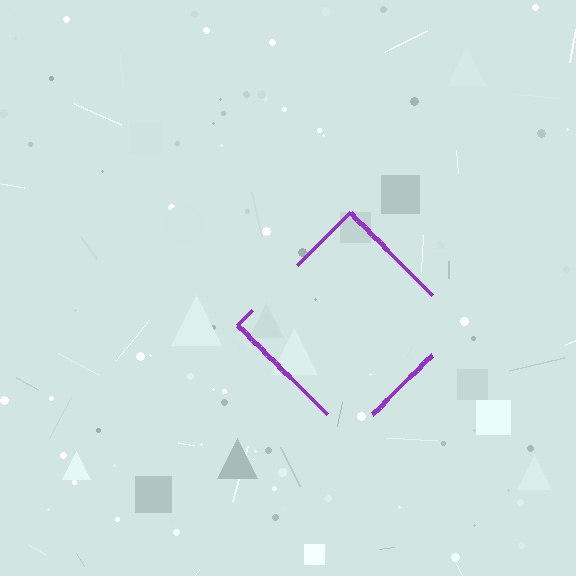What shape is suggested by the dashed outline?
The dashed outline suggests a diamond.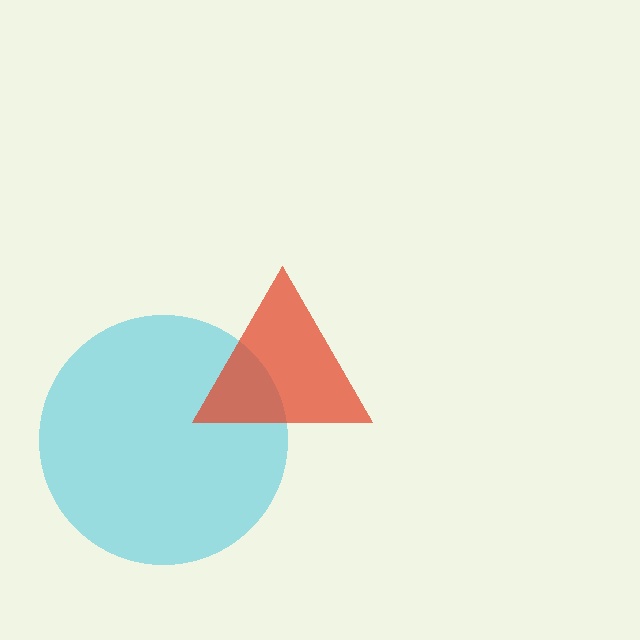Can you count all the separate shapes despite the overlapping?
Yes, there are 2 separate shapes.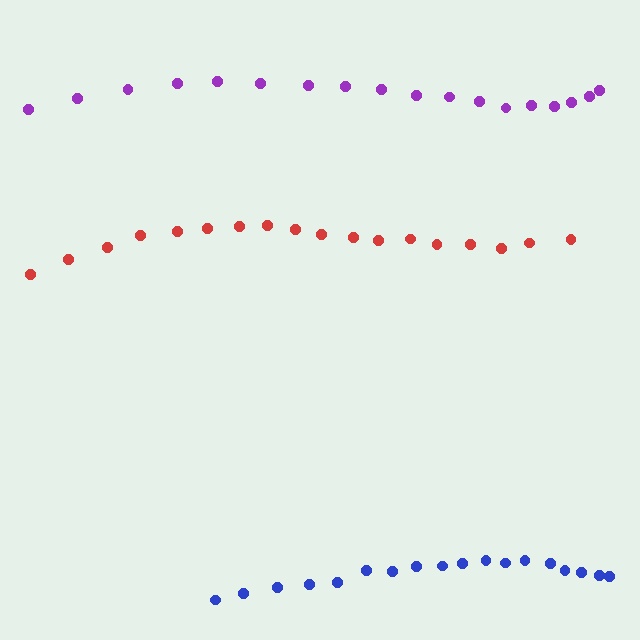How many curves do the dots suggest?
There are 3 distinct paths.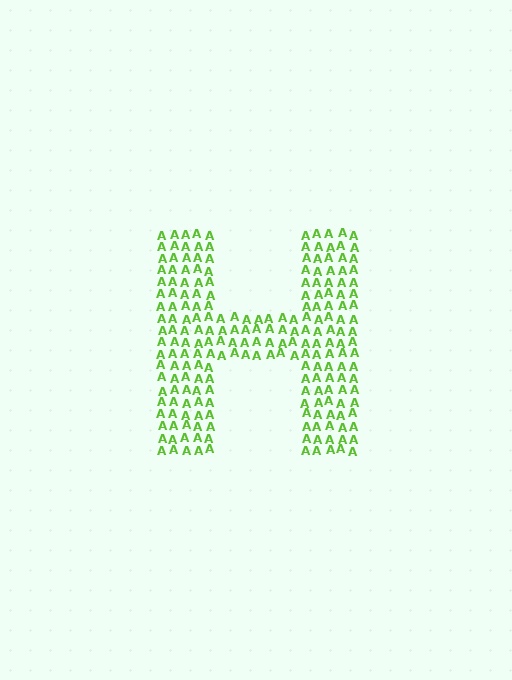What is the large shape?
The large shape is the letter H.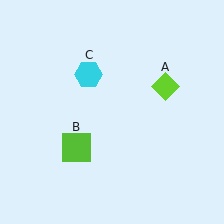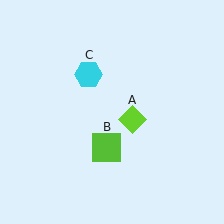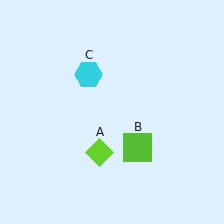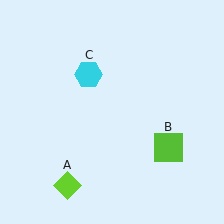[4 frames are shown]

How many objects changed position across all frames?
2 objects changed position: lime diamond (object A), lime square (object B).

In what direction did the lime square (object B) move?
The lime square (object B) moved right.